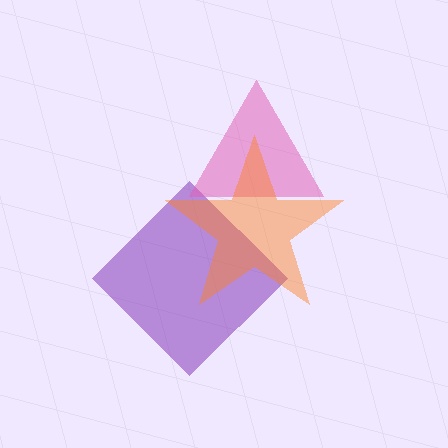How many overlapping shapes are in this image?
There are 3 overlapping shapes in the image.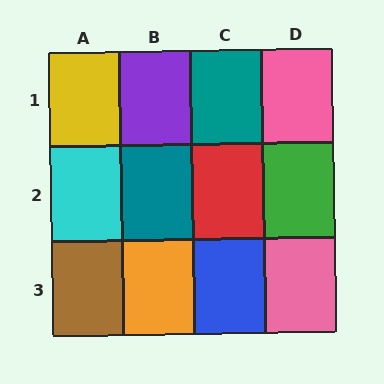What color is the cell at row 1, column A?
Yellow.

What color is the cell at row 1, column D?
Pink.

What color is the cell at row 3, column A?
Brown.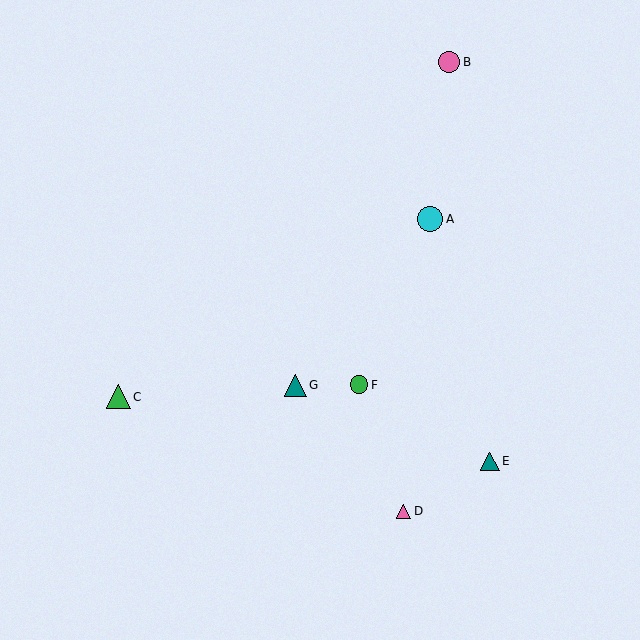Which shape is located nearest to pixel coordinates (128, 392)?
The green triangle (labeled C) at (118, 397) is nearest to that location.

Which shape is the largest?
The cyan circle (labeled A) is the largest.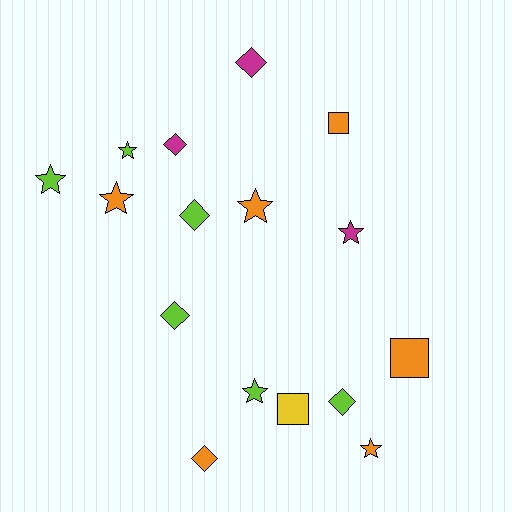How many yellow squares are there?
There is 1 yellow square.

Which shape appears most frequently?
Star, with 7 objects.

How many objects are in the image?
There are 16 objects.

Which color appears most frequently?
Lime, with 6 objects.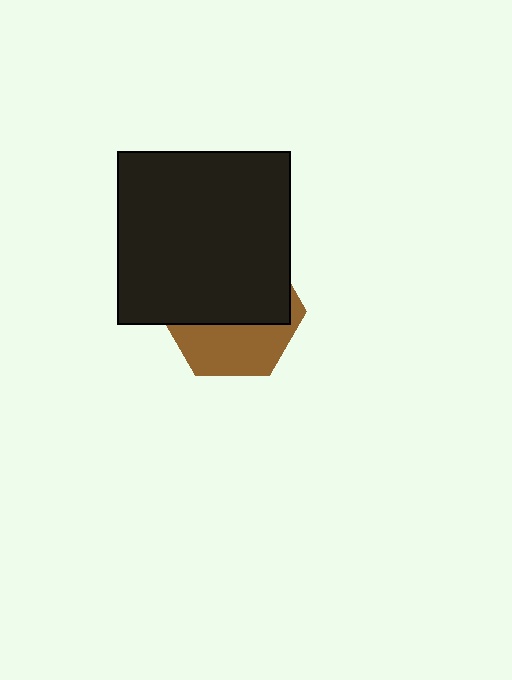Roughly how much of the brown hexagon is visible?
A small part of it is visible (roughly 38%).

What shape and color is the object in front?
The object in front is a black square.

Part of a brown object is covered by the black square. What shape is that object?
It is a hexagon.